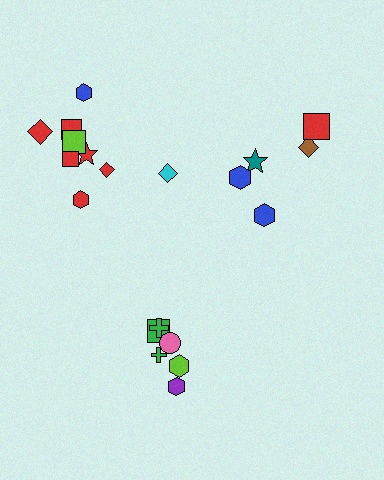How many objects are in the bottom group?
There are 6 objects.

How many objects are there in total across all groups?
There are 20 objects.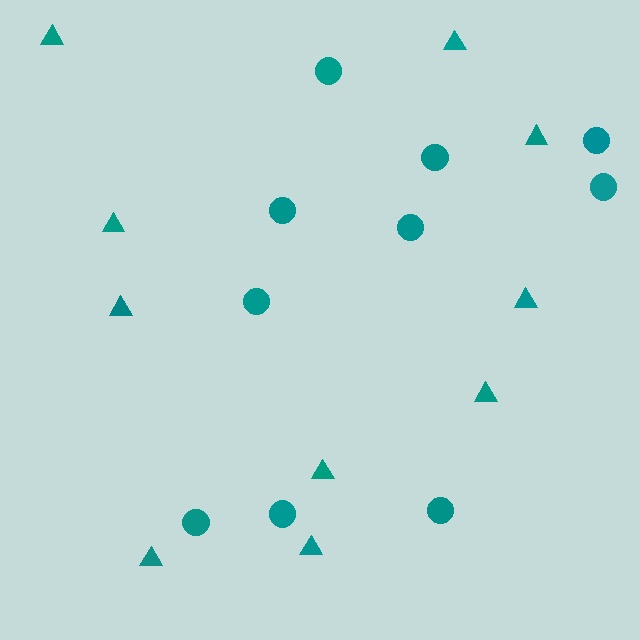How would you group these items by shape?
There are 2 groups: one group of circles (10) and one group of triangles (10).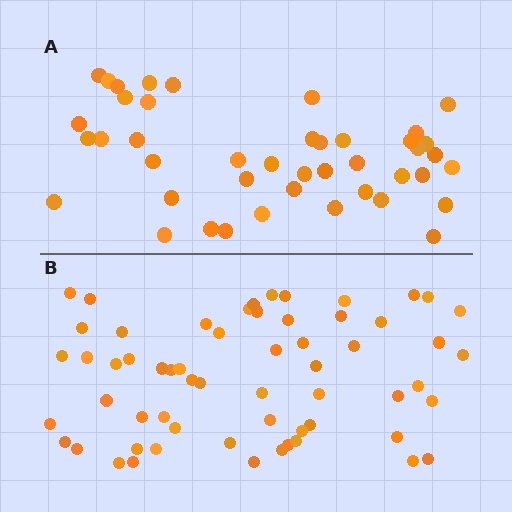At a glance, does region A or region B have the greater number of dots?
Region B (the bottom region) has more dots.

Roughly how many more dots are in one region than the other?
Region B has approximately 15 more dots than region A.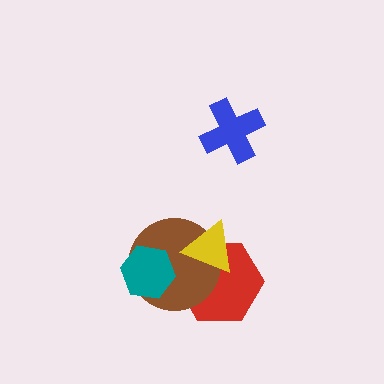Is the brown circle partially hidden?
Yes, it is partially covered by another shape.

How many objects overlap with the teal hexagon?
1 object overlaps with the teal hexagon.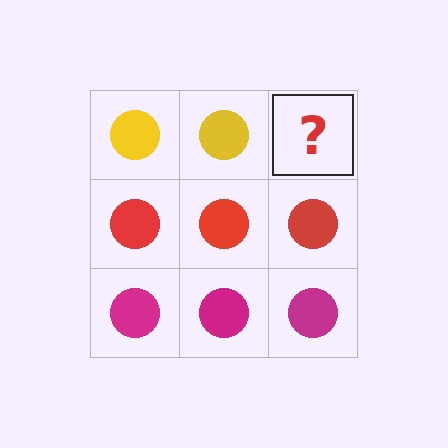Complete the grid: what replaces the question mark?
The question mark should be replaced with a yellow circle.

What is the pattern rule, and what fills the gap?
The rule is that each row has a consistent color. The gap should be filled with a yellow circle.